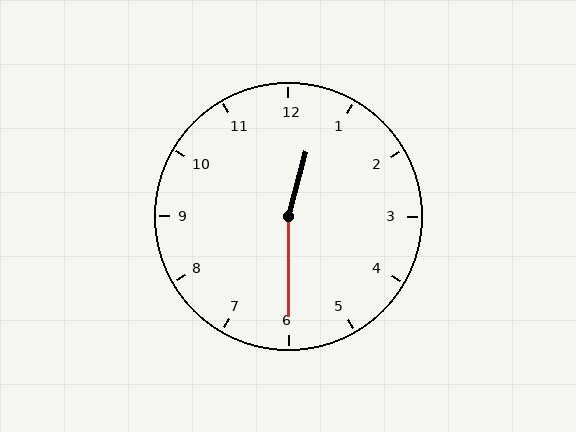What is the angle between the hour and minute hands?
Approximately 165 degrees.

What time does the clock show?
12:30.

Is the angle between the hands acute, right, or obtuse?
It is obtuse.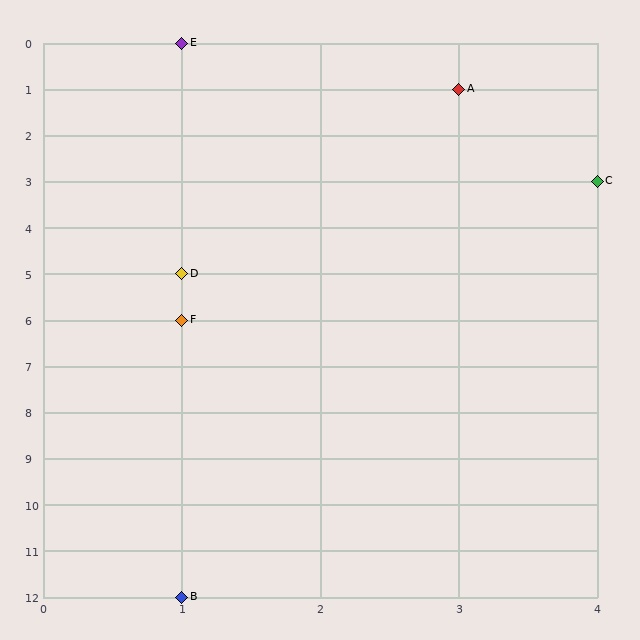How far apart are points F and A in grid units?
Points F and A are 2 columns and 5 rows apart (about 5.4 grid units diagonally).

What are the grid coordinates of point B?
Point B is at grid coordinates (1, 12).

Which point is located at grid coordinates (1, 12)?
Point B is at (1, 12).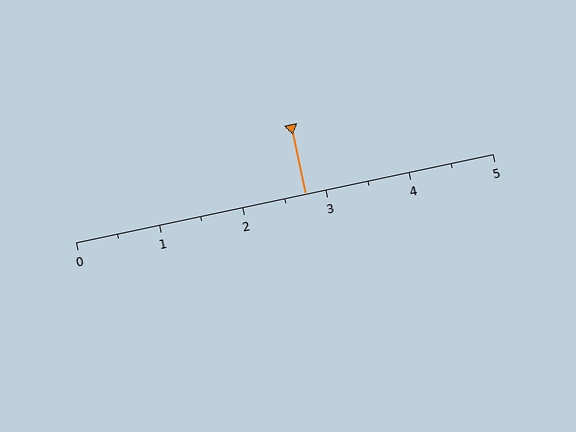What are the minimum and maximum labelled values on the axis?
The axis runs from 0 to 5.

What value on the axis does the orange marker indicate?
The marker indicates approximately 2.8.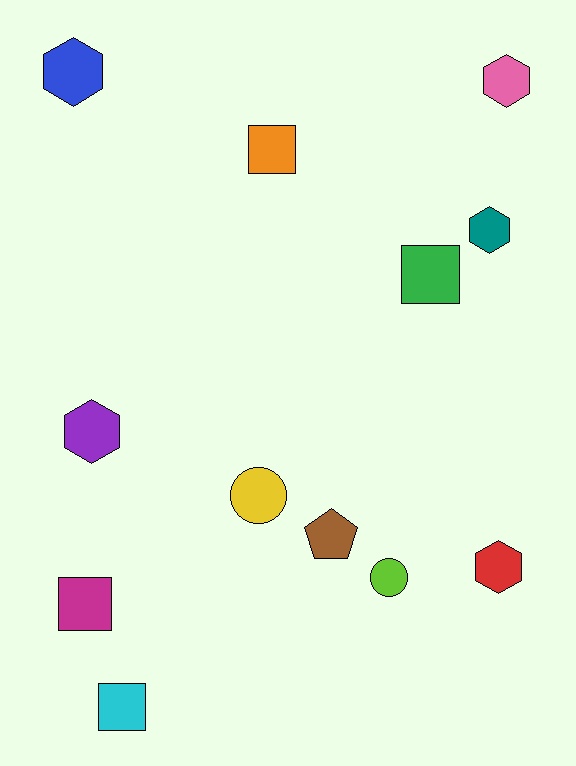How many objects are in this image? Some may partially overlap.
There are 12 objects.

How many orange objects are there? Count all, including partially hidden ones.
There is 1 orange object.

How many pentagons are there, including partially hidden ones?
There is 1 pentagon.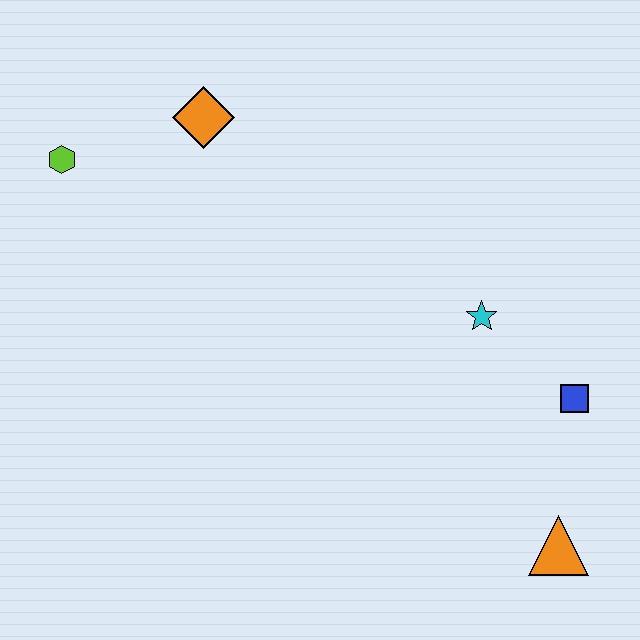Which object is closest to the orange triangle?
The blue square is closest to the orange triangle.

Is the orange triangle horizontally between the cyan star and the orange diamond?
No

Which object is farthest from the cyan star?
The lime hexagon is farthest from the cyan star.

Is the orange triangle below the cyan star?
Yes